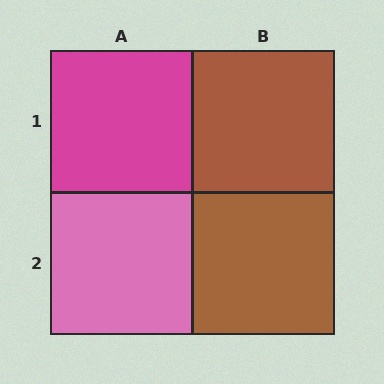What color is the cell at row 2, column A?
Pink.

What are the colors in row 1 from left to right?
Magenta, brown.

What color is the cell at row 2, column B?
Brown.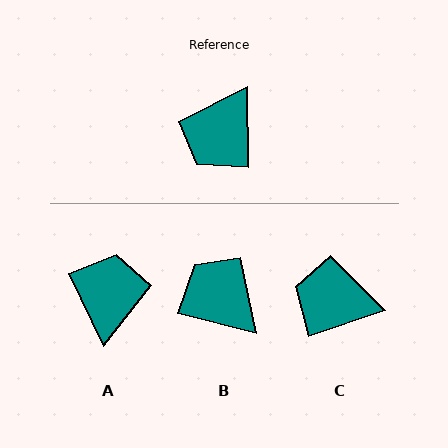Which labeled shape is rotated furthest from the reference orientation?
A, about 155 degrees away.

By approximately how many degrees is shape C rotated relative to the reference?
Approximately 72 degrees clockwise.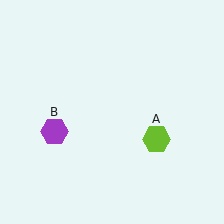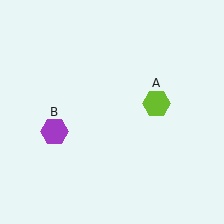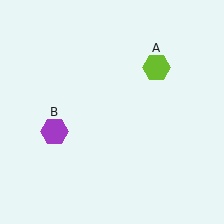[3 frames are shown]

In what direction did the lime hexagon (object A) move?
The lime hexagon (object A) moved up.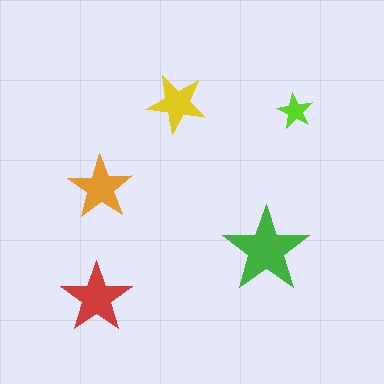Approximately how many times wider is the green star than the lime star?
About 2.5 times wider.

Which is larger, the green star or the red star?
The green one.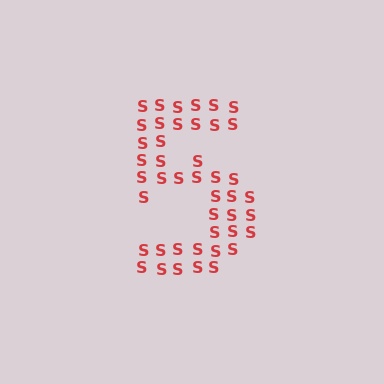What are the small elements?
The small elements are letter S's.